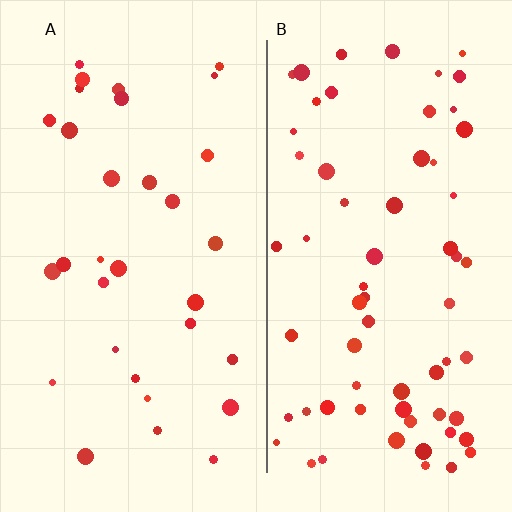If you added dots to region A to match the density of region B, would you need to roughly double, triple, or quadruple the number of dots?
Approximately double.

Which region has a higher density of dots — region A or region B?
B (the right).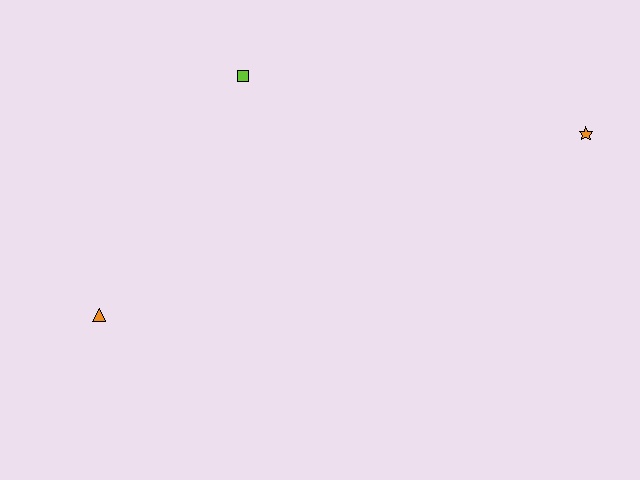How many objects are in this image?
There are 3 objects.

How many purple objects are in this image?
There are no purple objects.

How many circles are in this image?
There are no circles.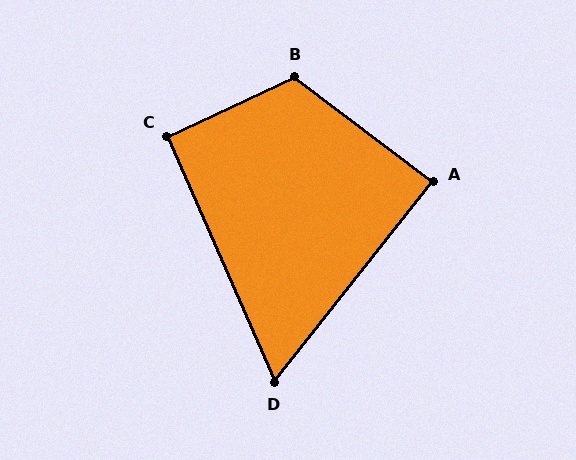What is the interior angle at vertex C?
Approximately 91 degrees (approximately right).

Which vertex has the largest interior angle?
B, at approximately 118 degrees.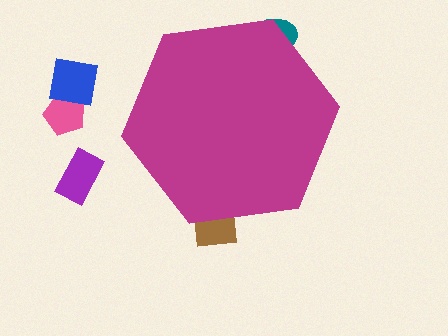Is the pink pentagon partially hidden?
No, the pink pentagon is fully visible.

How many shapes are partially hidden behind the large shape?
2 shapes are partially hidden.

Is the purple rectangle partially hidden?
No, the purple rectangle is fully visible.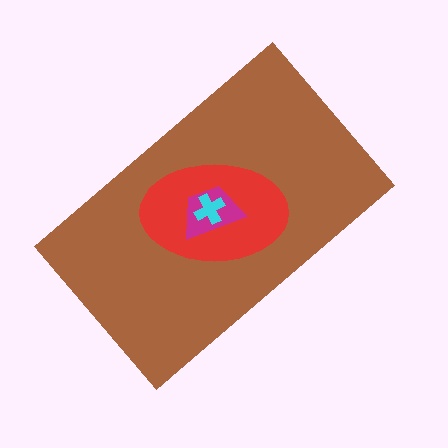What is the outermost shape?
The brown rectangle.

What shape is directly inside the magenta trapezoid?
The cyan cross.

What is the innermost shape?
The cyan cross.